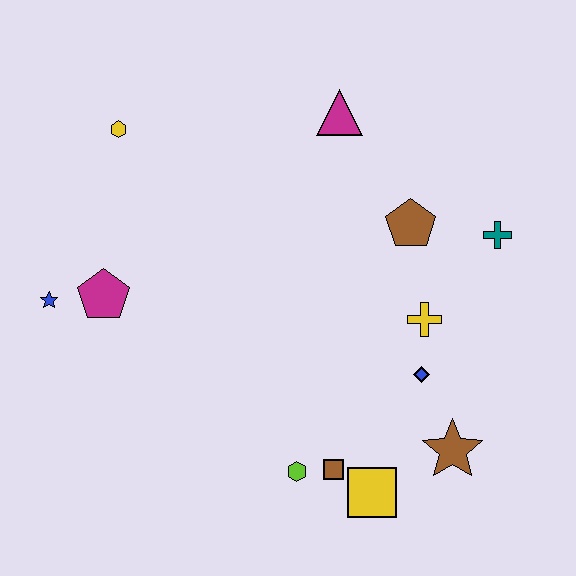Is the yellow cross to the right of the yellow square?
Yes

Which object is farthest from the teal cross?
The blue star is farthest from the teal cross.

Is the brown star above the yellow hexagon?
No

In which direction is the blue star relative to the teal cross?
The blue star is to the left of the teal cross.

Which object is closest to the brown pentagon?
The teal cross is closest to the brown pentagon.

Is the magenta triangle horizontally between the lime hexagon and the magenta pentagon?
No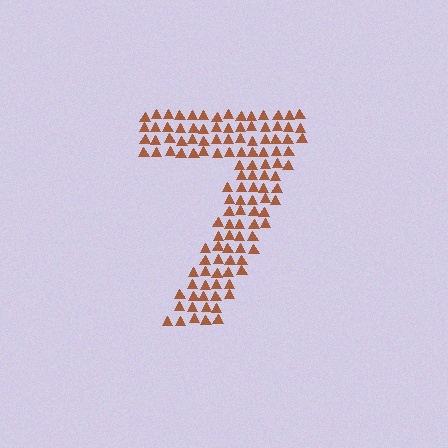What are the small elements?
The small elements are triangles.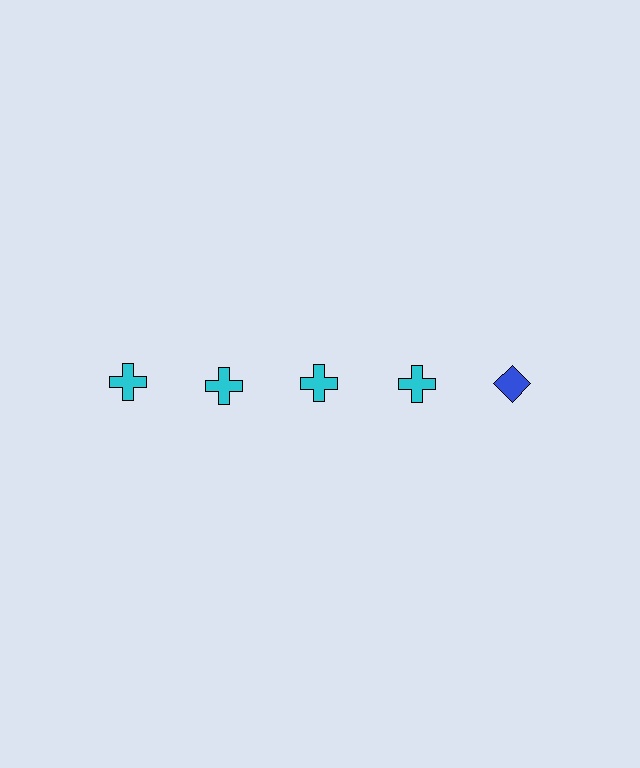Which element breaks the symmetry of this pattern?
The blue diamond in the top row, rightmost column breaks the symmetry. All other shapes are cyan crosses.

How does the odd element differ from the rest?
It differs in both color (blue instead of cyan) and shape (diamond instead of cross).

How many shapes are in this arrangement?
There are 5 shapes arranged in a grid pattern.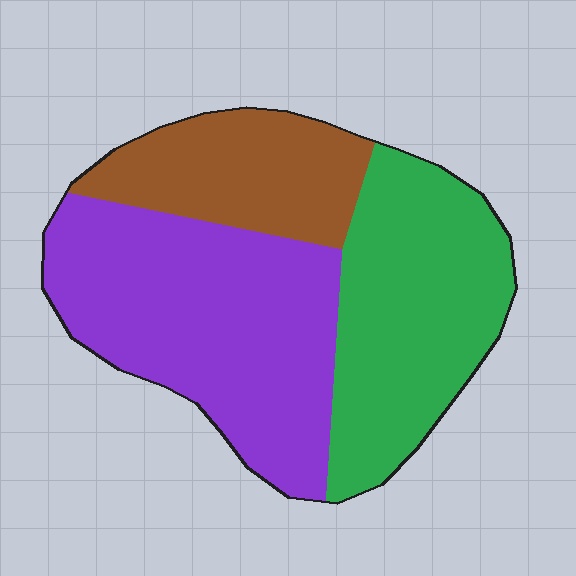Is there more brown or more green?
Green.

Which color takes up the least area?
Brown, at roughly 20%.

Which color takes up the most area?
Purple, at roughly 45%.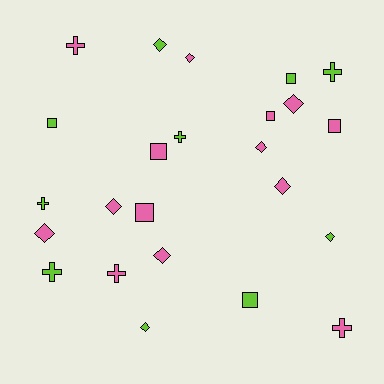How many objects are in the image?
There are 24 objects.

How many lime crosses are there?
There are 4 lime crosses.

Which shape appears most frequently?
Diamond, with 10 objects.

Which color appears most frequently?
Pink, with 14 objects.